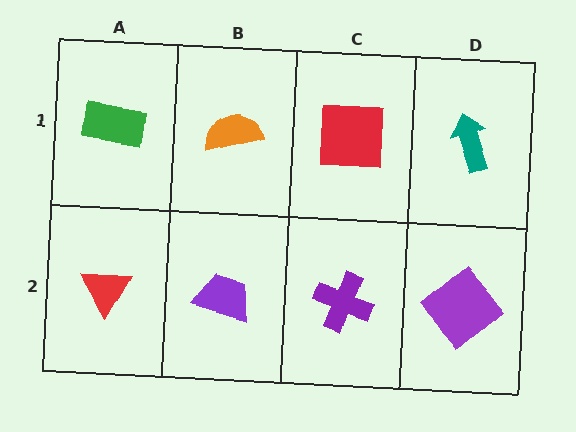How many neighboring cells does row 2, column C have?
3.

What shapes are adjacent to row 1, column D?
A purple diamond (row 2, column D), a red square (row 1, column C).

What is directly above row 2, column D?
A teal arrow.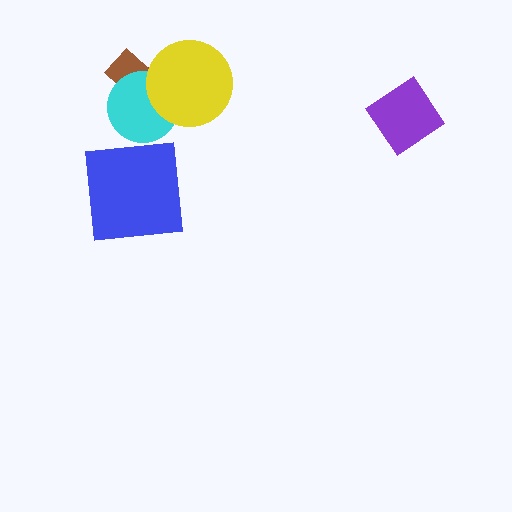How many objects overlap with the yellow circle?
3 objects overlap with the yellow circle.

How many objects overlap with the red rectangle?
3 objects overlap with the red rectangle.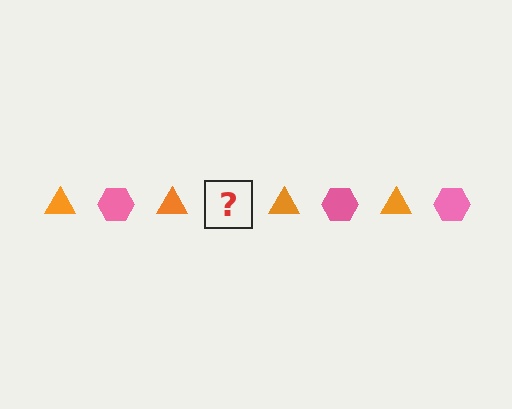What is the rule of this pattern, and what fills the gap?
The rule is that the pattern alternates between orange triangle and pink hexagon. The gap should be filled with a pink hexagon.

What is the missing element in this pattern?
The missing element is a pink hexagon.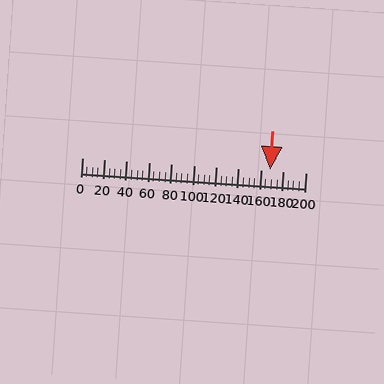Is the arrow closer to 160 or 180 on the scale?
The arrow is closer to 160.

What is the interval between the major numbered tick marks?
The major tick marks are spaced 20 units apart.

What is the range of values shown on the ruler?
The ruler shows values from 0 to 200.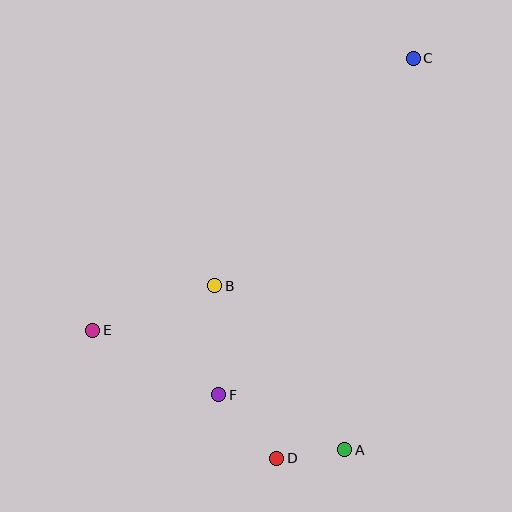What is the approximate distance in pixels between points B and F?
The distance between B and F is approximately 109 pixels.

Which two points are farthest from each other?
Points C and D are farthest from each other.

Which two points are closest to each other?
Points A and D are closest to each other.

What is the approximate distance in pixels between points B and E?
The distance between B and E is approximately 130 pixels.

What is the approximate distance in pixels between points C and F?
The distance between C and F is approximately 389 pixels.